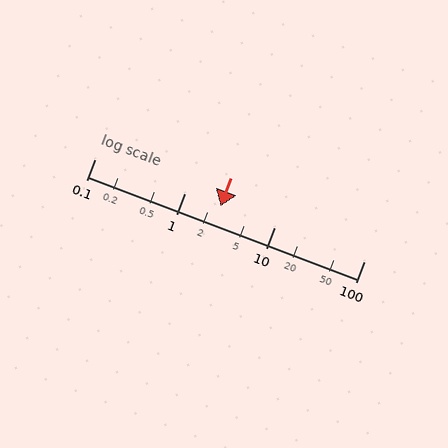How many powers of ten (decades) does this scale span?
The scale spans 3 decades, from 0.1 to 100.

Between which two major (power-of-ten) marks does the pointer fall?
The pointer is between 1 and 10.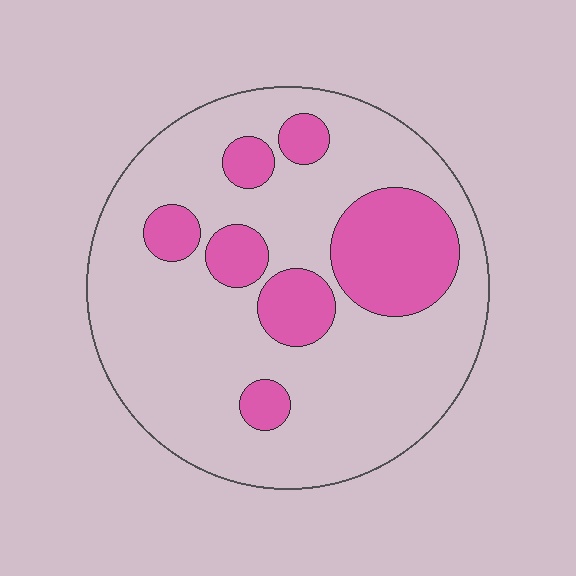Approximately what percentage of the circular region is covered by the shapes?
Approximately 25%.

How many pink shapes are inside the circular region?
7.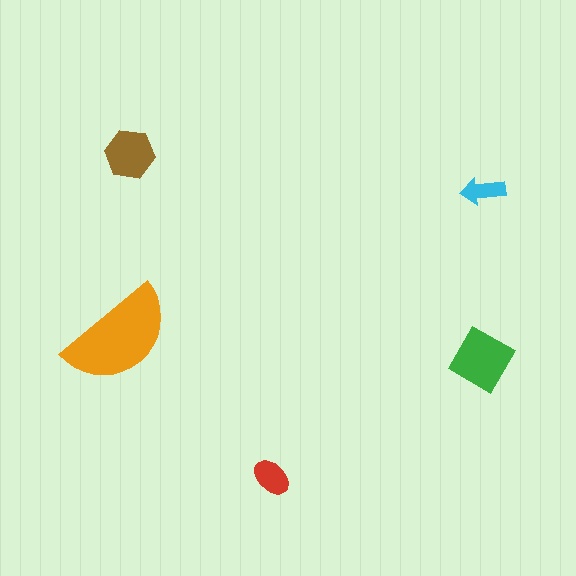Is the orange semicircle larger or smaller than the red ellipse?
Larger.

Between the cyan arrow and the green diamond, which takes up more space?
The green diamond.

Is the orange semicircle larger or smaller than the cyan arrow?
Larger.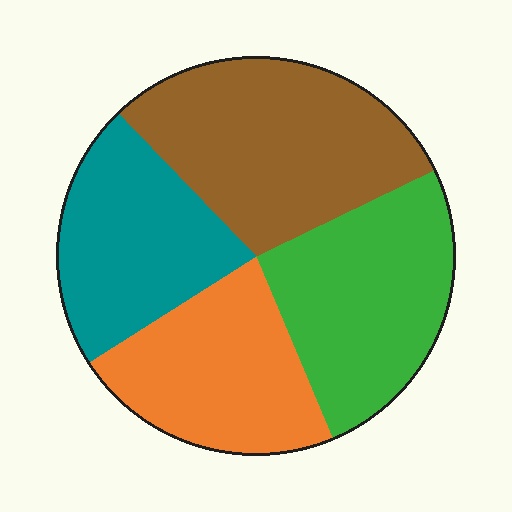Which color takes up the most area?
Brown, at roughly 30%.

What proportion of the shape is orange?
Orange takes up about one fifth (1/5) of the shape.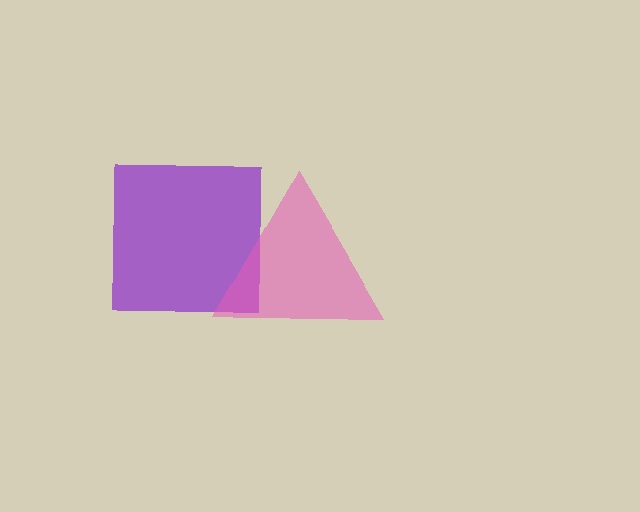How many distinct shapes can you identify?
There are 2 distinct shapes: a purple square, a pink triangle.